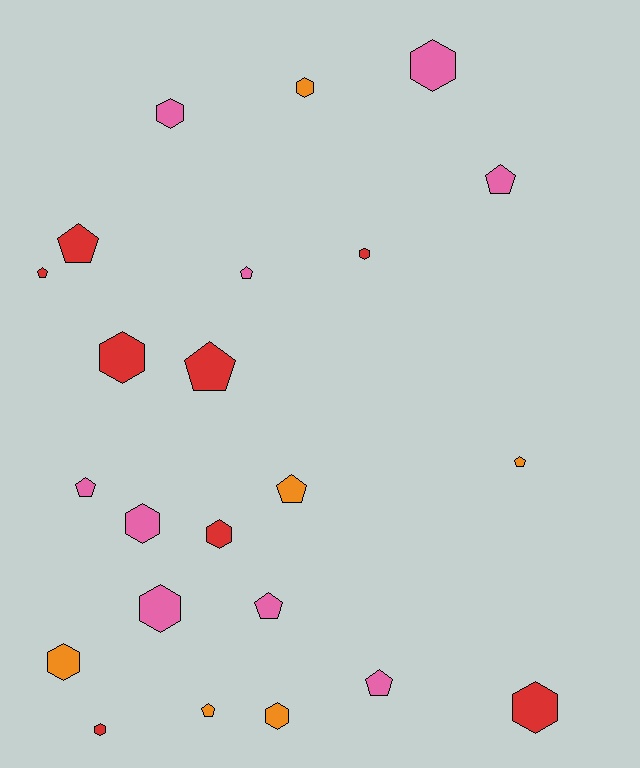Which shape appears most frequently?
Hexagon, with 12 objects.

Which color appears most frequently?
Pink, with 9 objects.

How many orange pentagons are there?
There are 3 orange pentagons.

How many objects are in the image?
There are 23 objects.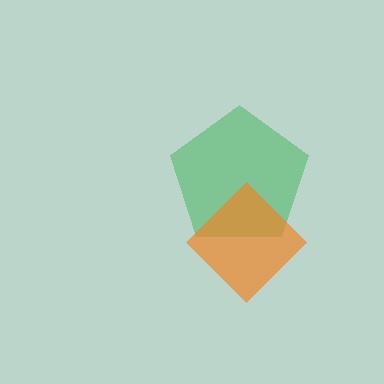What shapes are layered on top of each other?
The layered shapes are: a green pentagon, an orange diamond.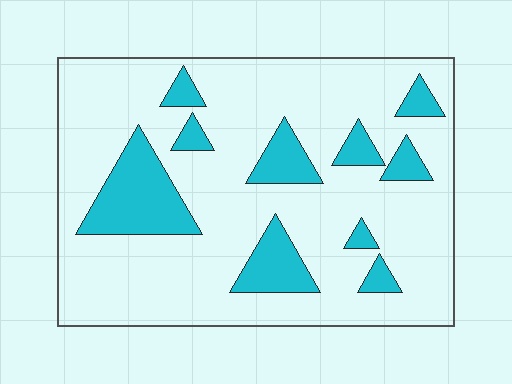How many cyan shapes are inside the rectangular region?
10.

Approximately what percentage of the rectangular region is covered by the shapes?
Approximately 20%.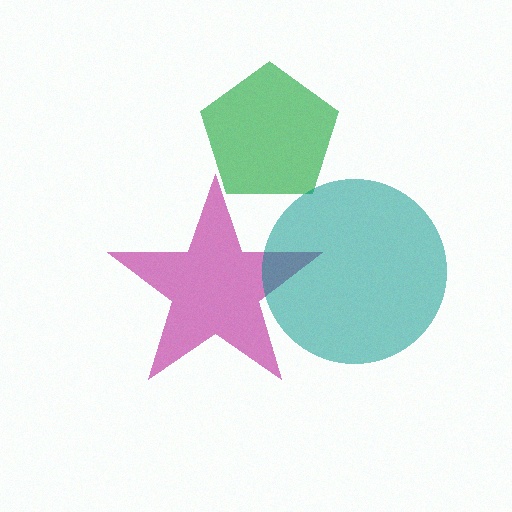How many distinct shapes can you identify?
There are 3 distinct shapes: a magenta star, a green pentagon, a teal circle.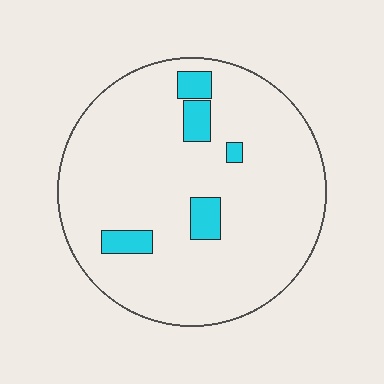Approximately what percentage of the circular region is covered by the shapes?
Approximately 10%.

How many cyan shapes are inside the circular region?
5.